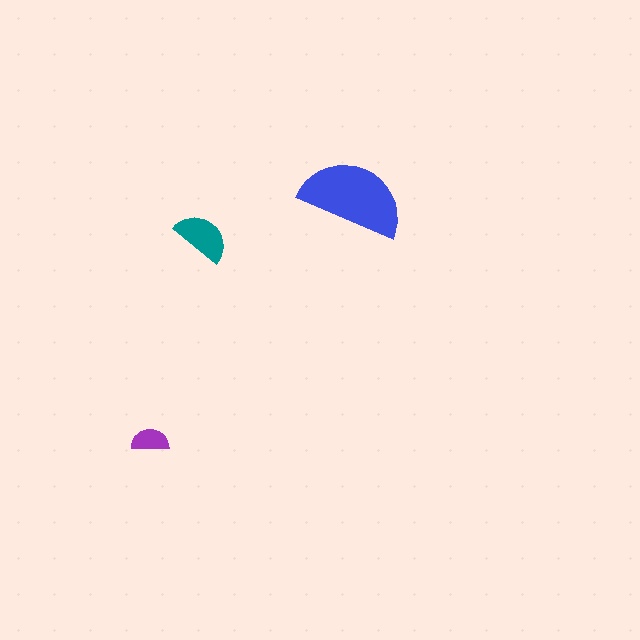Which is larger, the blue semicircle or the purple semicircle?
The blue one.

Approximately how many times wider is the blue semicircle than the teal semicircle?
About 2 times wider.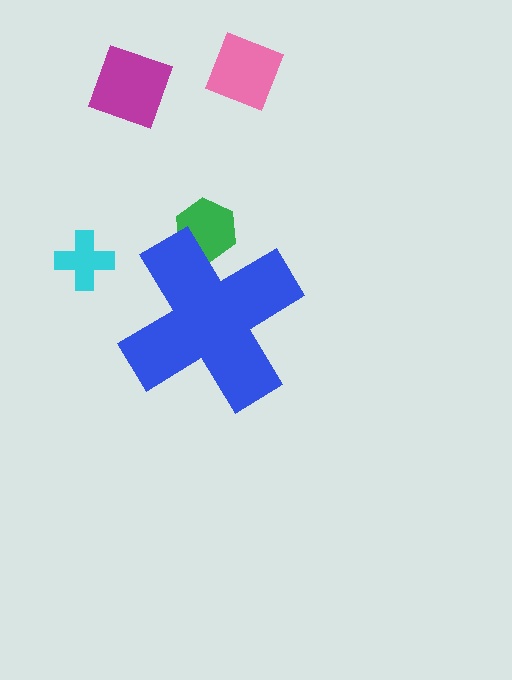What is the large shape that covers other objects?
A blue cross.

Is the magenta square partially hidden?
No, the magenta square is fully visible.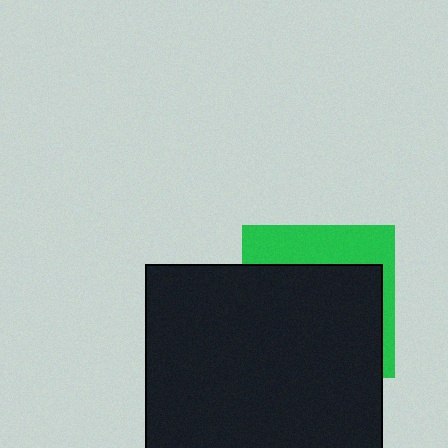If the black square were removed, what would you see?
You would see the complete green square.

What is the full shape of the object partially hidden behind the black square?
The partially hidden object is a green square.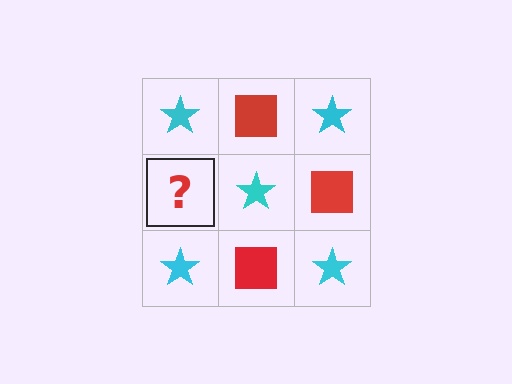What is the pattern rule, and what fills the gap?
The rule is that it alternates cyan star and red square in a checkerboard pattern. The gap should be filled with a red square.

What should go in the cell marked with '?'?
The missing cell should contain a red square.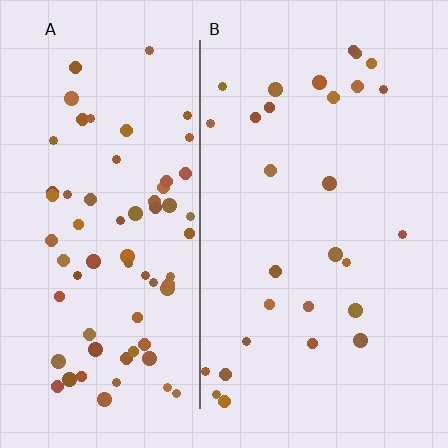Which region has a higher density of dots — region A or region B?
A (the left).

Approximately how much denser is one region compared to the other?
Approximately 2.5× — region A over region B.